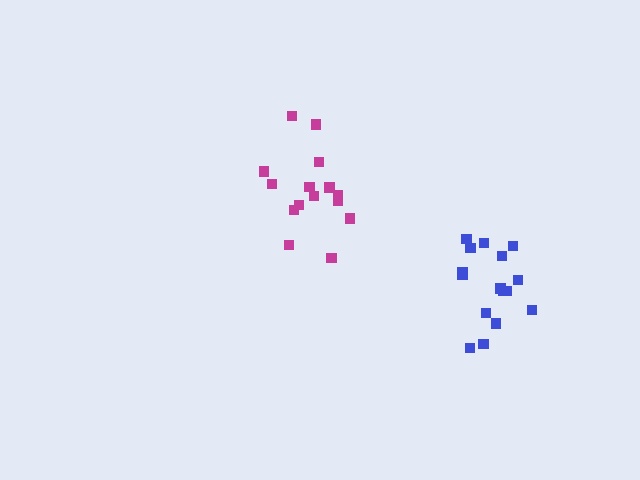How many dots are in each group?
Group 1: 15 dots, Group 2: 16 dots (31 total).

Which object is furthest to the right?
The blue cluster is rightmost.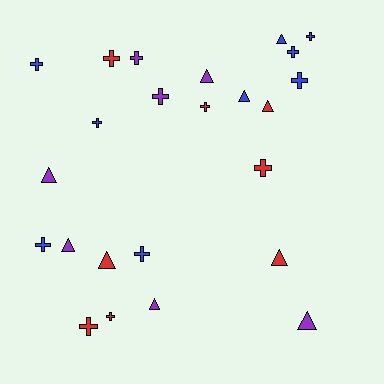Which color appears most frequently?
Blue, with 9 objects.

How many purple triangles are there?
There are 5 purple triangles.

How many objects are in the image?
There are 24 objects.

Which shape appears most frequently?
Cross, with 14 objects.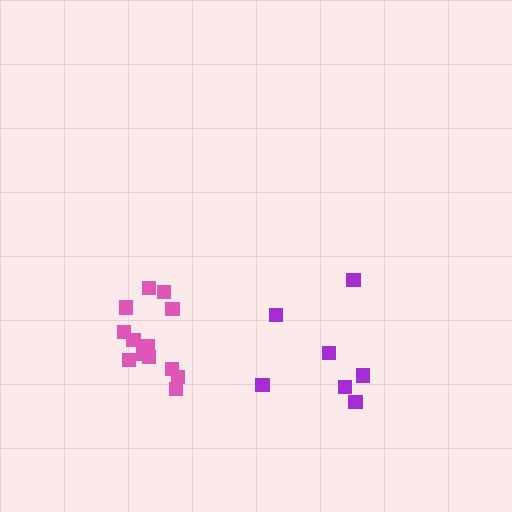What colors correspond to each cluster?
The clusters are colored: pink, purple.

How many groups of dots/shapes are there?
There are 2 groups.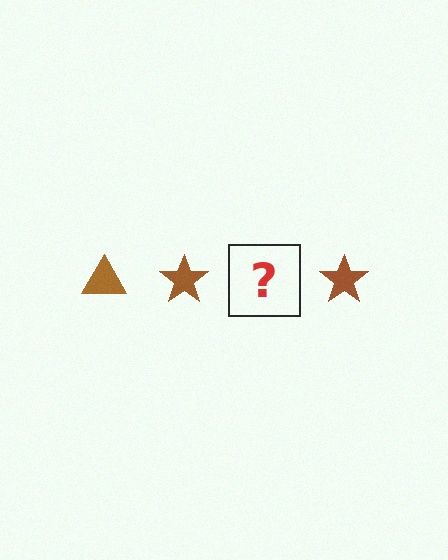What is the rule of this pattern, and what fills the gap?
The rule is that the pattern cycles through triangle, star shapes in brown. The gap should be filled with a brown triangle.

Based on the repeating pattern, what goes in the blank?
The blank should be a brown triangle.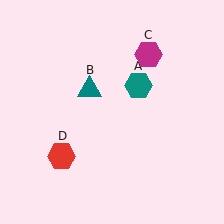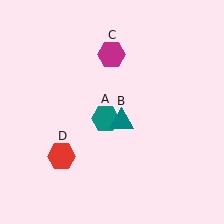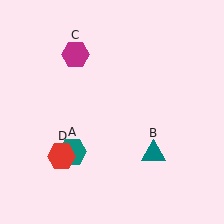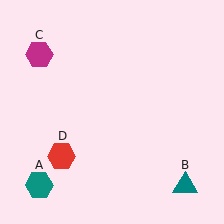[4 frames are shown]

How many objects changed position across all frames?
3 objects changed position: teal hexagon (object A), teal triangle (object B), magenta hexagon (object C).